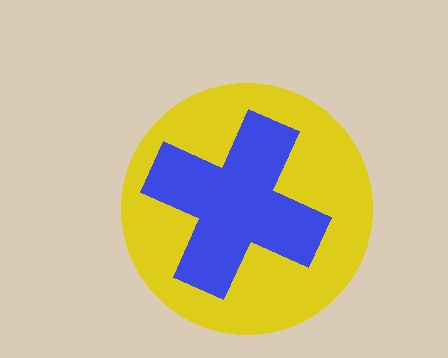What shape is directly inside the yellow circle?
The blue cross.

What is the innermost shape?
The blue cross.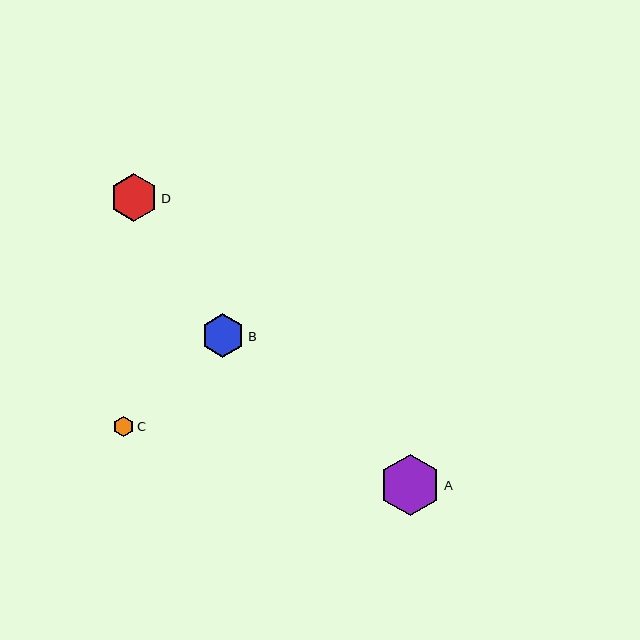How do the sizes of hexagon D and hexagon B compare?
Hexagon D and hexagon B are approximately the same size.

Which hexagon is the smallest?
Hexagon C is the smallest with a size of approximately 21 pixels.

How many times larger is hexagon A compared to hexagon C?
Hexagon A is approximately 2.9 times the size of hexagon C.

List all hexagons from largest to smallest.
From largest to smallest: A, D, B, C.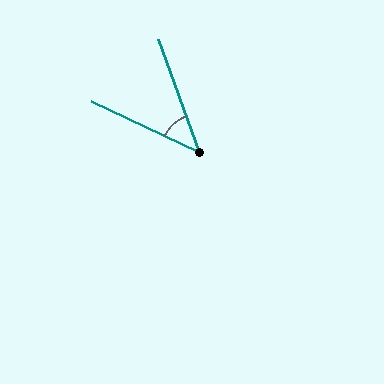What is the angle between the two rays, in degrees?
Approximately 45 degrees.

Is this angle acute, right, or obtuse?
It is acute.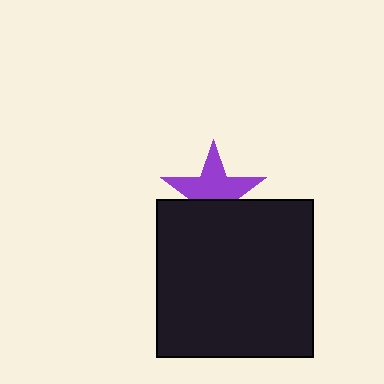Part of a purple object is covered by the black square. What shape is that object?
It is a star.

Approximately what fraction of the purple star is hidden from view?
Roughly 39% of the purple star is hidden behind the black square.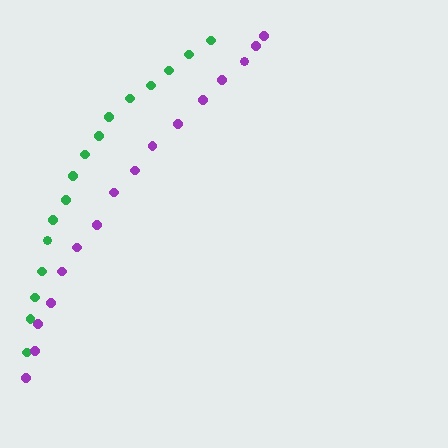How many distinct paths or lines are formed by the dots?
There are 2 distinct paths.